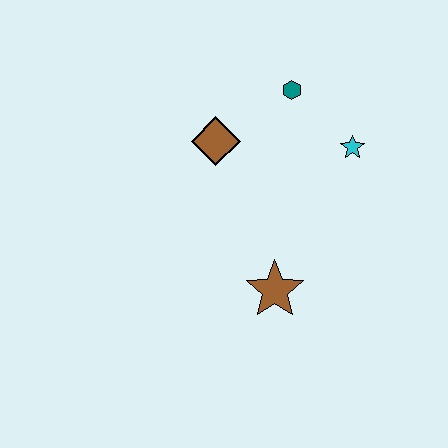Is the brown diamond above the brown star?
Yes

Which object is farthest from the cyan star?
The brown star is farthest from the cyan star.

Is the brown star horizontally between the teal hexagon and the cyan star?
No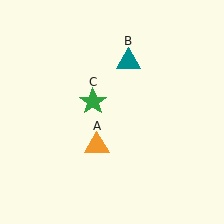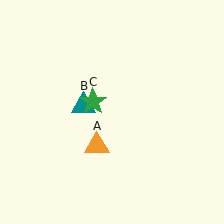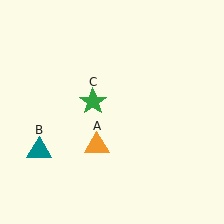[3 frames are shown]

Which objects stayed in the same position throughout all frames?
Orange triangle (object A) and green star (object C) remained stationary.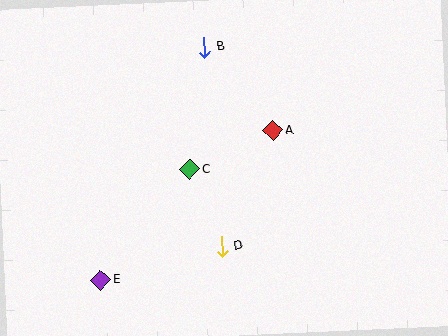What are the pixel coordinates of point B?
Point B is at (204, 47).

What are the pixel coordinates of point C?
Point C is at (190, 169).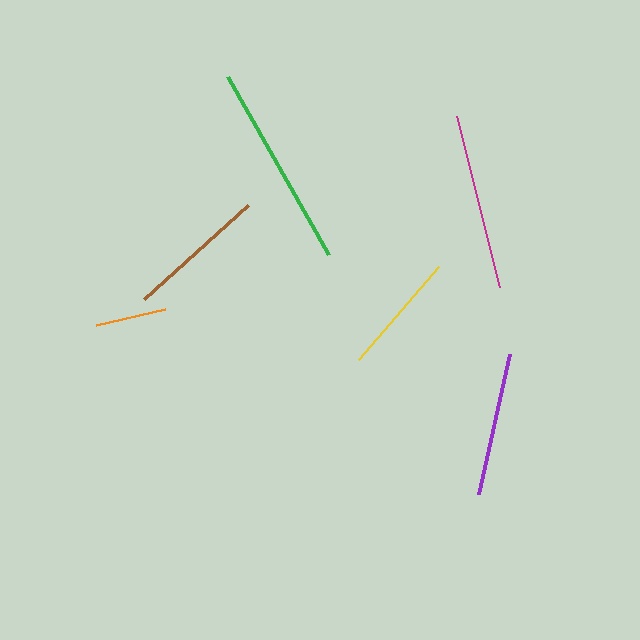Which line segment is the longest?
The green line is the longest at approximately 205 pixels.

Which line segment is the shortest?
The orange line is the shortest at approximately 70 pixels.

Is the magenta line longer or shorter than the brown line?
The magenta line is longer than the brown line.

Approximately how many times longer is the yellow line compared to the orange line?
The yellow line is approximately 1.7 times the length of the orange line.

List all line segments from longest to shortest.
From longest to shortest: green, magenta, purple, brown, yellow, orange.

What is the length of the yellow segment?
The yellow segment is approximately 122 pixels long.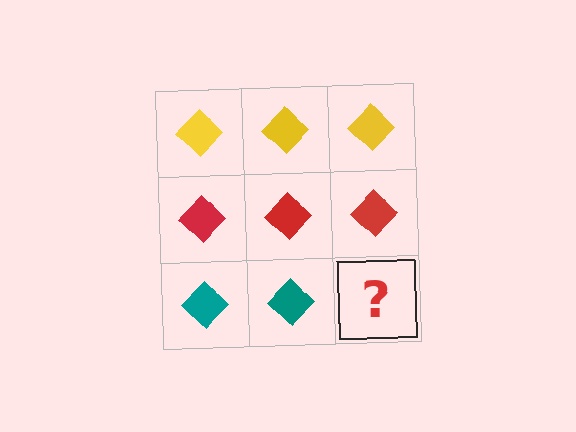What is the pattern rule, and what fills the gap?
The rule is that each row has a consistent color. The gap should be filled with a teal diamond.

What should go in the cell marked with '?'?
The missing cell should contain a teal diamond.